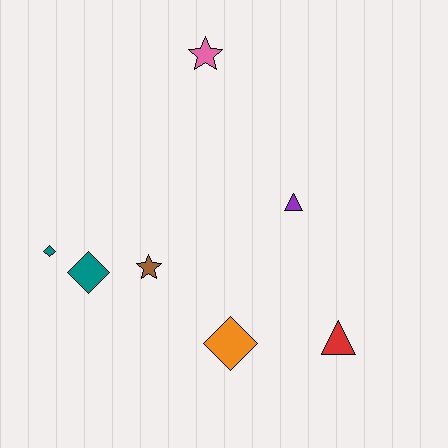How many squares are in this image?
There are no squares.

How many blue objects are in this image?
There are no blue objects.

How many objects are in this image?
There are 7 objects.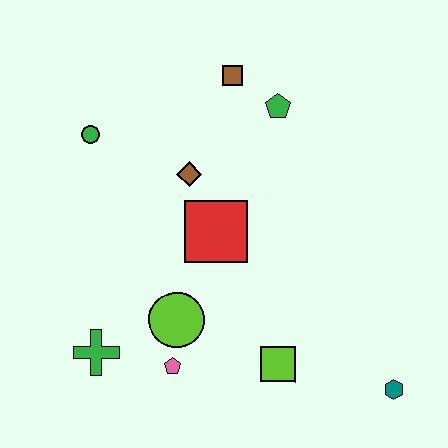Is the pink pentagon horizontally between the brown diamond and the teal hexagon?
No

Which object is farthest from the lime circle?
The brown square is farthest from the lime circle.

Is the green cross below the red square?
Yes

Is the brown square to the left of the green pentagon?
Yes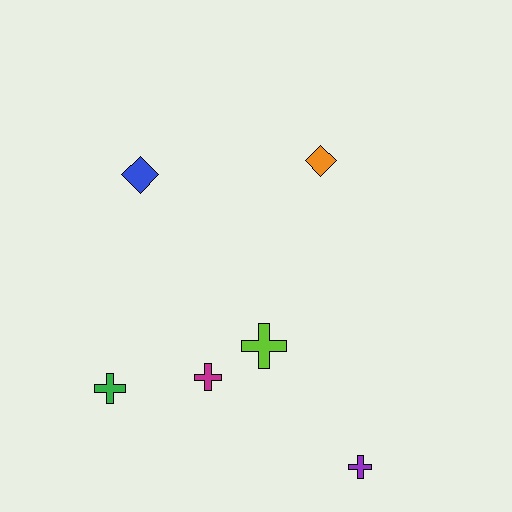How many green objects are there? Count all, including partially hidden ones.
There is 1 green object.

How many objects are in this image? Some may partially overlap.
There are 6 objects.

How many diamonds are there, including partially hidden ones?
There are 2 diamonds.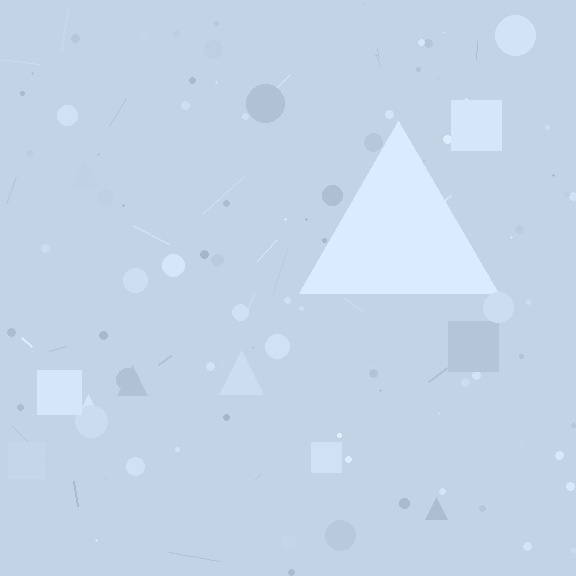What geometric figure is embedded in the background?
A triangle is embedded in the background.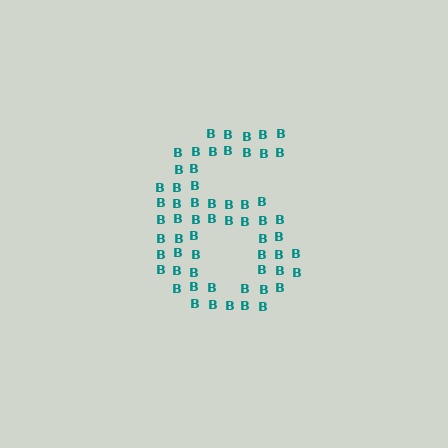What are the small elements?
The small elements are letter B's.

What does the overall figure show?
The overall figure shows the digit 6.